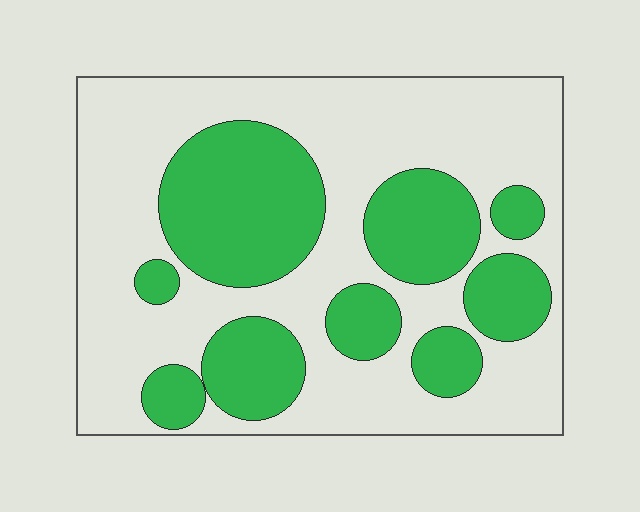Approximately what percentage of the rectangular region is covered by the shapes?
Approximately 35%.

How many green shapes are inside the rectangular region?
9.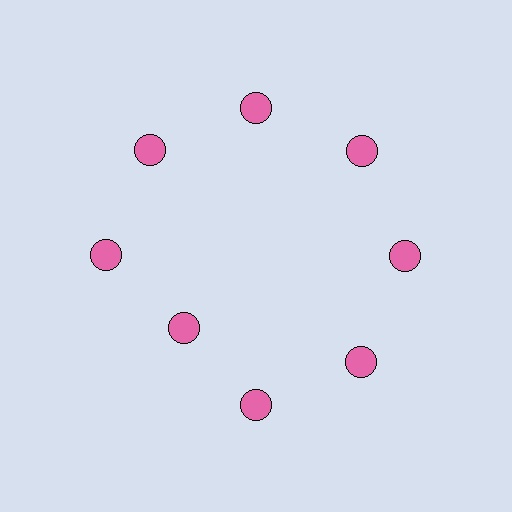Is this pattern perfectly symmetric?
No. The 8 pink circles are arranged in a ring, but one element near the 8 o'clock position is pulled inward toward the center, breaking the 8-fold rotational symmetry.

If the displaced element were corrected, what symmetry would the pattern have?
It would have 8-fold rotational symmetry — the pattern would map onto itself every 45 degrees.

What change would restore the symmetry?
The symmetry would be restored by moving it outward, back onto the ring so that all 8 circles sit at equal angles and equal distance from the center.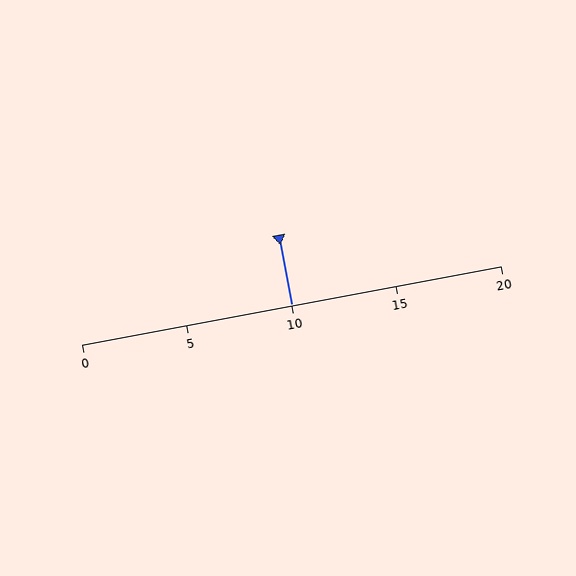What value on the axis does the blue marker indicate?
The marker indicates approximately 10.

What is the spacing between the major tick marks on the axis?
The major ticks are spaced 5 apart.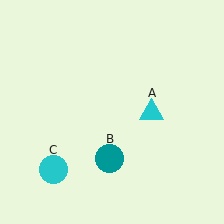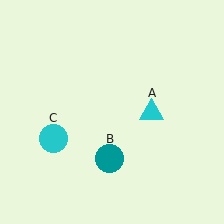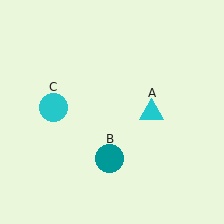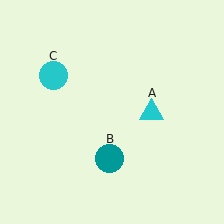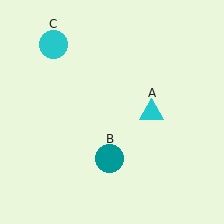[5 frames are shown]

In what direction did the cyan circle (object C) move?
The cyan circle (object C) moved up.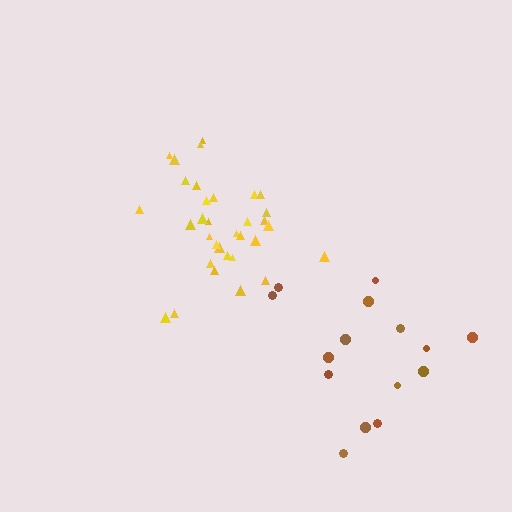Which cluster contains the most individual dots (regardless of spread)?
Yellow (33).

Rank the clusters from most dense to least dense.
yellow, brown.